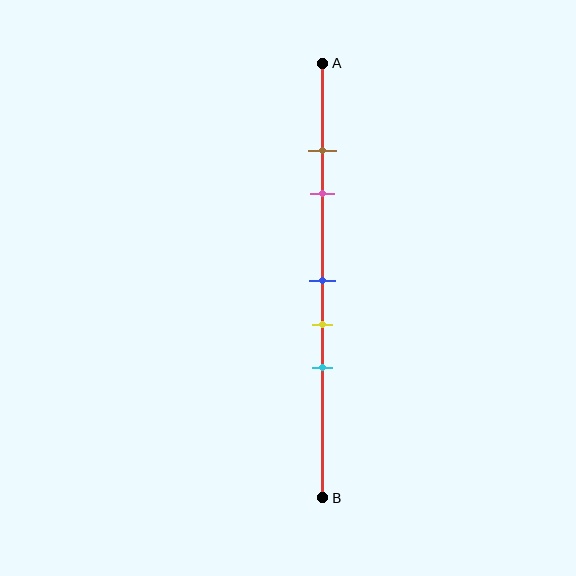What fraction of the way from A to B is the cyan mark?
The cyan mark is approximately 70% (0.7) of the way from A to B.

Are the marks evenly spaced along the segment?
No, the marks are not evenly spaced.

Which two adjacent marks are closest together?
The brown and pink marks are the closest adjacent pair.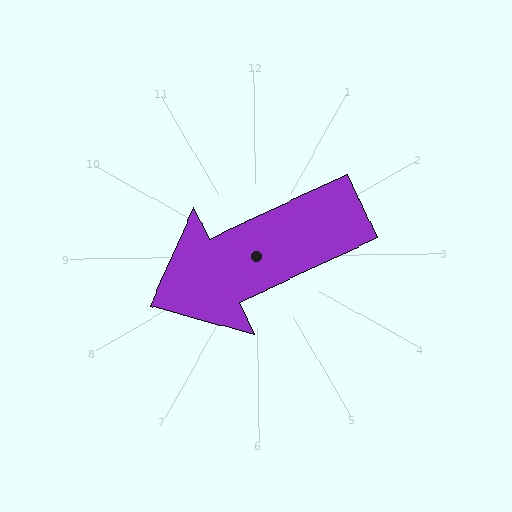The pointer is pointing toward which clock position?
Roughly 8 o'clock.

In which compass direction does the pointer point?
Southwest.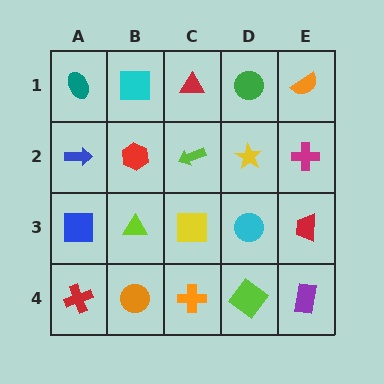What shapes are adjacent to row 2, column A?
A teal ellipse (row 1, column A), a blue square (row 3, column A), a red hexagon (row 2, column B).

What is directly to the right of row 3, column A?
A lime triangle.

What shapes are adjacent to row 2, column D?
A green circle (row 1, column D), a cyan circle (row 3, column D), a lime arrow (row 2, column C), a magenta cross (row 2, column E).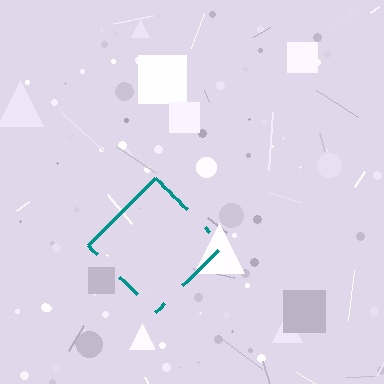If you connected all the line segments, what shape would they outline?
They would outline a diamond.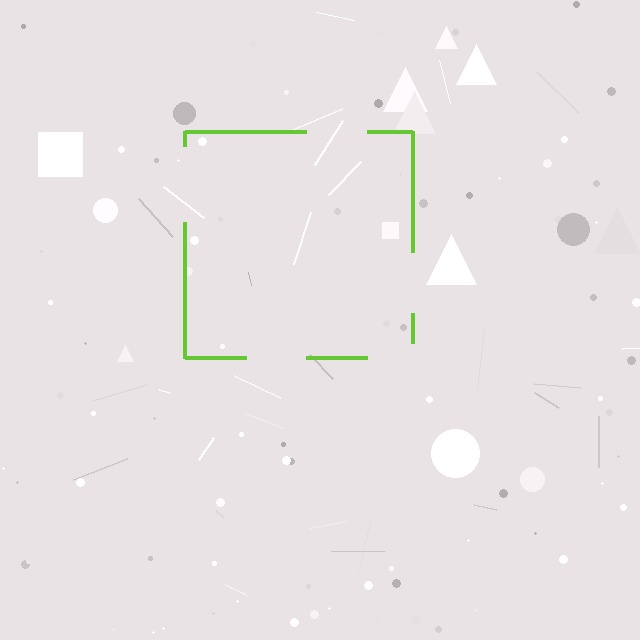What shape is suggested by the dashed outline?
The dashed outline suggests a square.